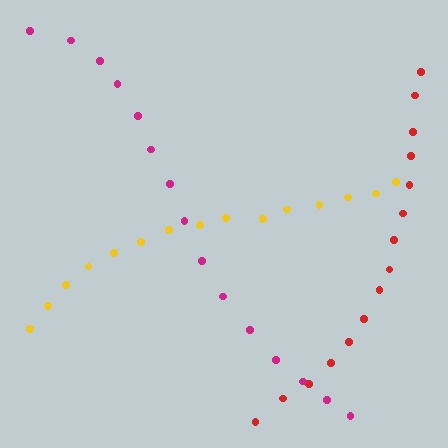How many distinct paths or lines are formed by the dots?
There are 3 distinct paths.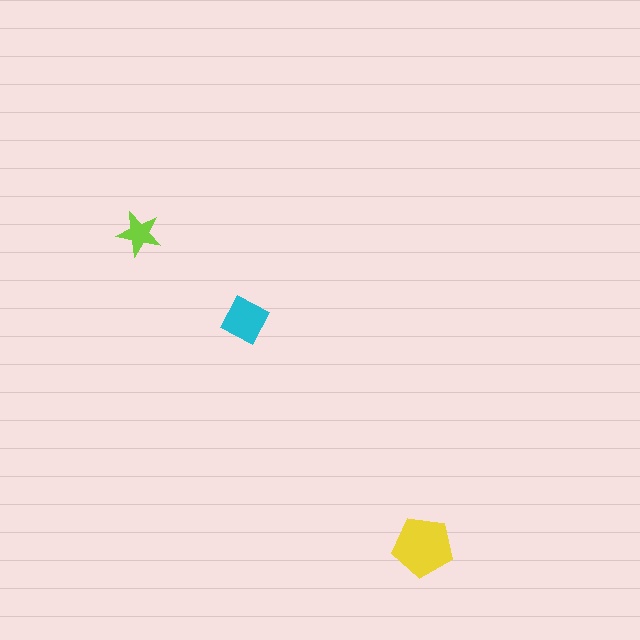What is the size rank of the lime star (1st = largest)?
3rd.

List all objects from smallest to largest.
The lime star, the cyan diamond, the yellow pentagon.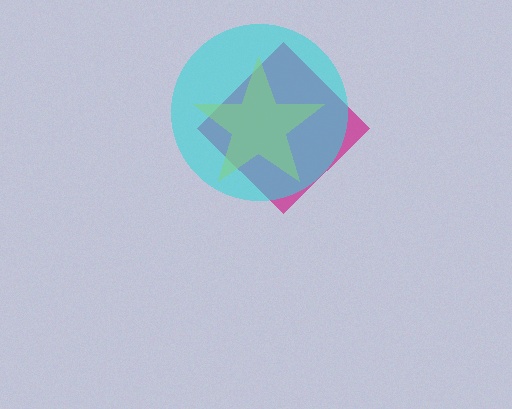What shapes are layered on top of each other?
The layered shapes are: a magenta diamond, a yellow star, a cyan circle.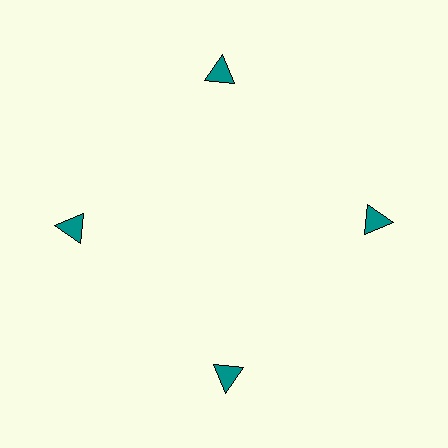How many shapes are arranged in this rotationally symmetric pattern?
There are 4 shapes, arranged in 4 groups of 1.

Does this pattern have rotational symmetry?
Yes, this pattern has 4-fold rotational symmetry. It looks the same after rotating 90 degrees around the center.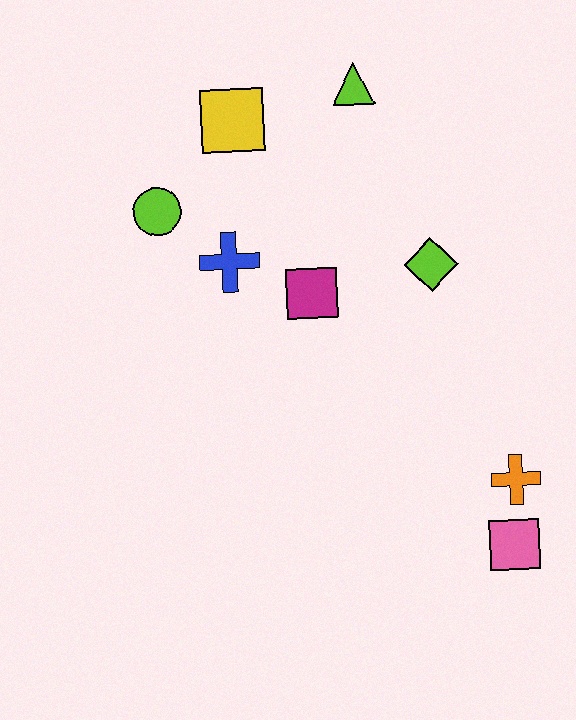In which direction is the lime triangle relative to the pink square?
The lime triangle is above the pink square.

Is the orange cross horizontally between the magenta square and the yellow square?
No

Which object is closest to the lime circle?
The blue cross is closest to the lime circle.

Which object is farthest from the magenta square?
The pink square is farthest from the magenta square.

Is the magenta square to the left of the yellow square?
No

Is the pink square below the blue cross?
Yes